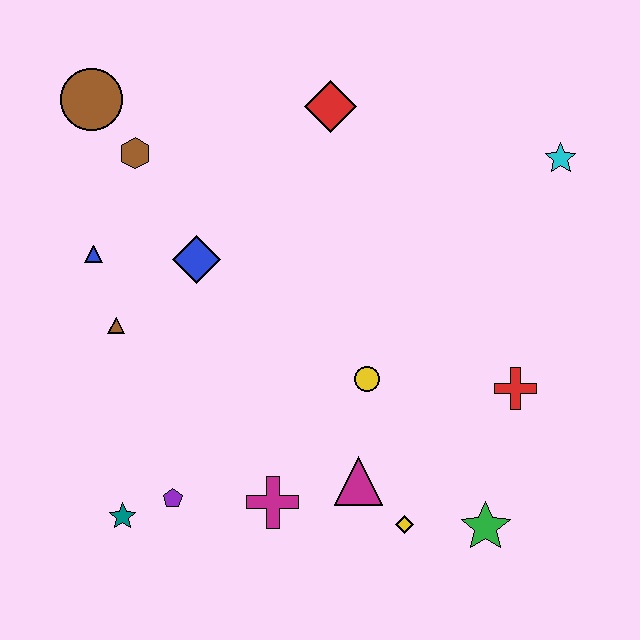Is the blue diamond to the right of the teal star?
Yes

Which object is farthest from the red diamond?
The teal star is farthest from the red diamond.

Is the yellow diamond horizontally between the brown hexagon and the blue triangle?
No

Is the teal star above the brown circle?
No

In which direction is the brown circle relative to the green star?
The brown circle is above the green star.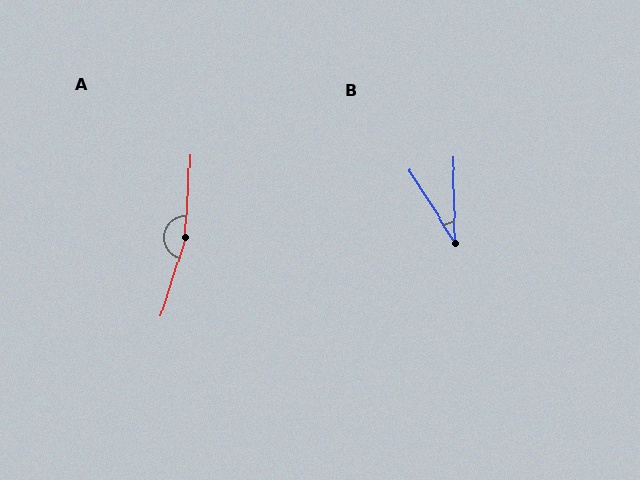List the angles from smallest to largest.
B (31°), A (165°).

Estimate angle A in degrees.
Approximately 165 degrees.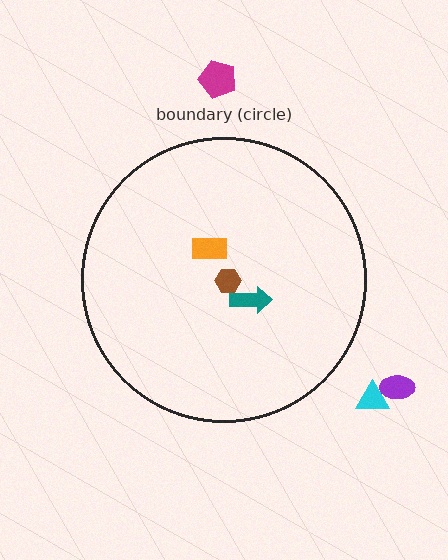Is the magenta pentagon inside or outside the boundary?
Outside.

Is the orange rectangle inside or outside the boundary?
Inside.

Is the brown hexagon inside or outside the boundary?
Inside.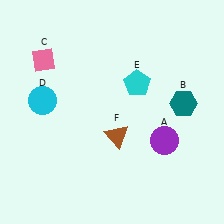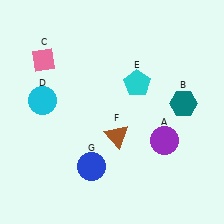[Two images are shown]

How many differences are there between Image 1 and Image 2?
There is 1 difference between the two images.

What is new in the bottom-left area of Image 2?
A blue circle (G) was added in the bottom-left area of Image 2.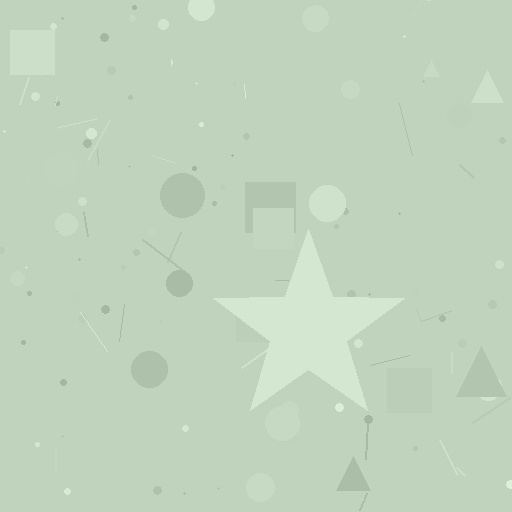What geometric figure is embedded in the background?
A star is embedded in the background.